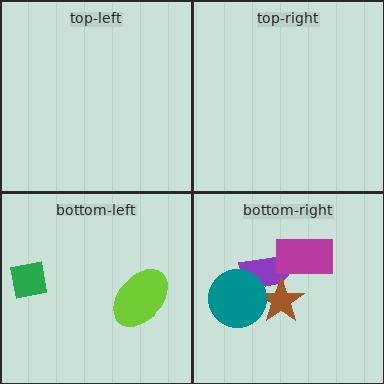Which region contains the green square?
The bottom-left region.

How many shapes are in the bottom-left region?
2.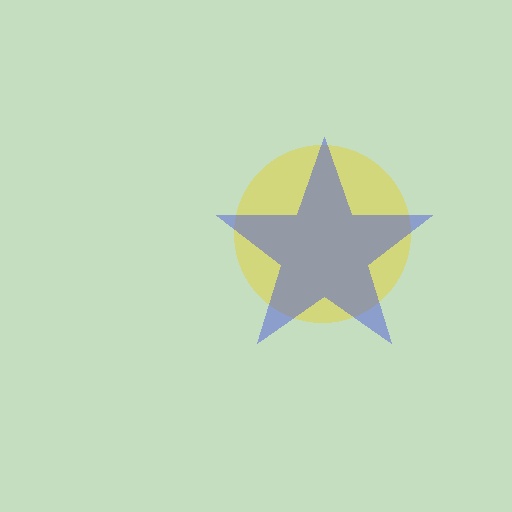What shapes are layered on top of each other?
The layered shapes are: a yellow circle, a blue star.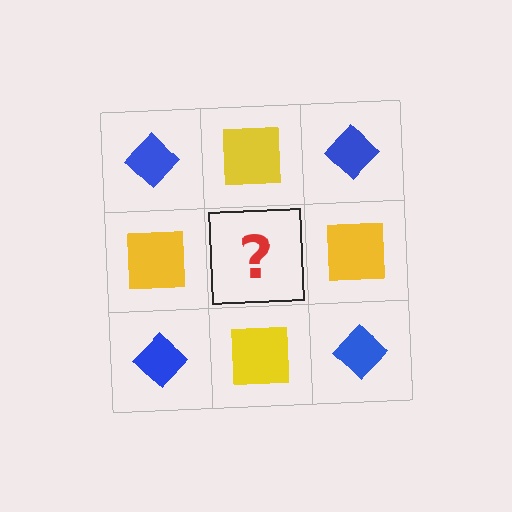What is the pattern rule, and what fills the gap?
The rule is that it alternates blue diamond and yellow square in a checkerboard pattern. The gap should be filled with a blue diamond.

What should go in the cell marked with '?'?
The missing cell should contain a blue diamond.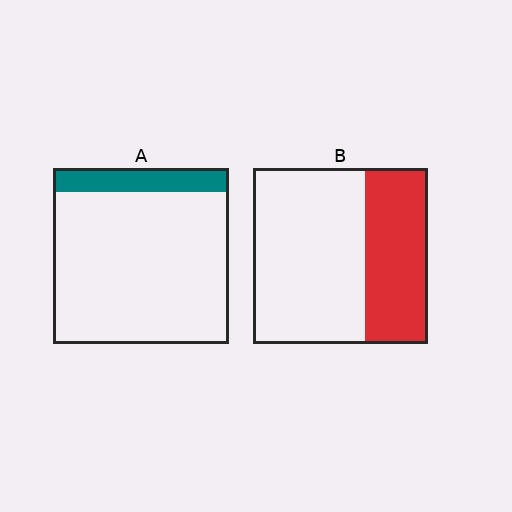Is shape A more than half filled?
No.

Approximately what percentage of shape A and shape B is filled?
A is approximately 15% and B is approximately 35%.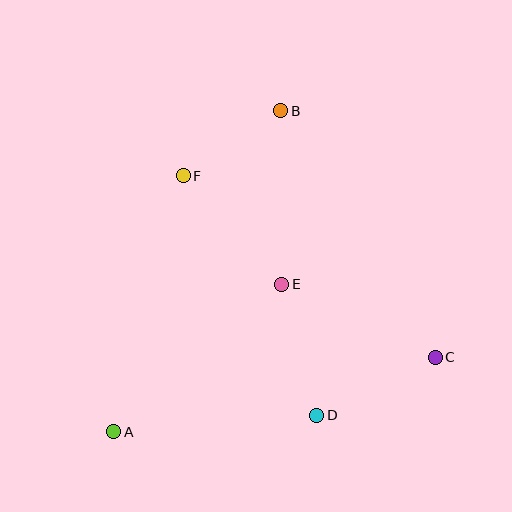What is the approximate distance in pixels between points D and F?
The distance between D and F is approximately 274 pixels.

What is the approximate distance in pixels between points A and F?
The distance between A and F is approximately 265 pixels.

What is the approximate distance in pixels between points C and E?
The distance between C and E is approximately 170 pixels.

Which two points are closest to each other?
Points B and F are closest to each other.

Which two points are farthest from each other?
Points A and B are farthest from each other.